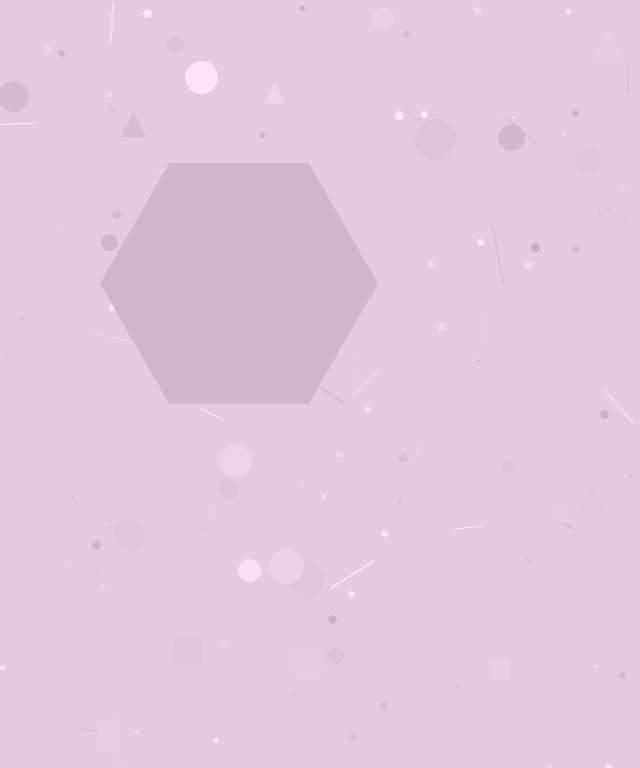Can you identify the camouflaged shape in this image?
The camouflaged shape is a hexagon.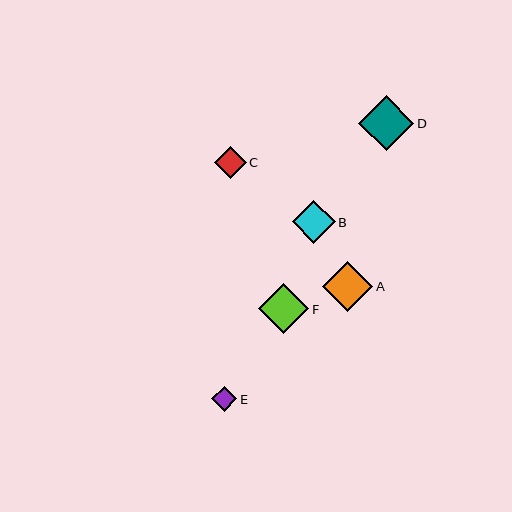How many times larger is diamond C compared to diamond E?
Diamond C is approximately 1.3 times the size of diamond E.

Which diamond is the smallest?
Diamond E is the smallest with a size of approximately 25 pixels.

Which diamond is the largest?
Diamond D is the largest with a size of approximately 55 pixels.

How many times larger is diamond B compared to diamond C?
Diamond B is approximately 1.3 times the size of diamond C.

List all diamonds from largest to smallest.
From largest to smallest: D, A, F, B, C, E.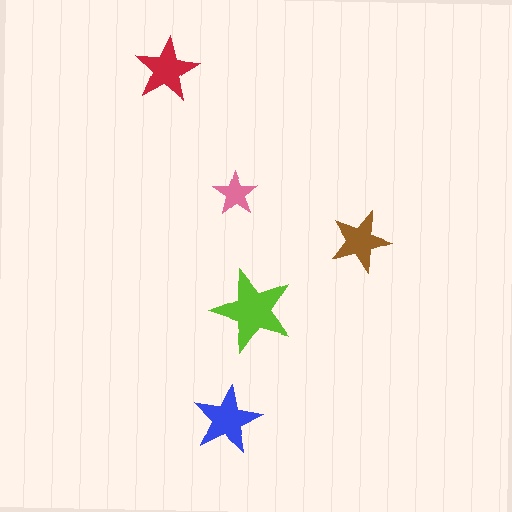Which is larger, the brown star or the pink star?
The brown one.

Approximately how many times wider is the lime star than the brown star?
About 1.5 times wider.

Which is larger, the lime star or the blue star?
The lime one.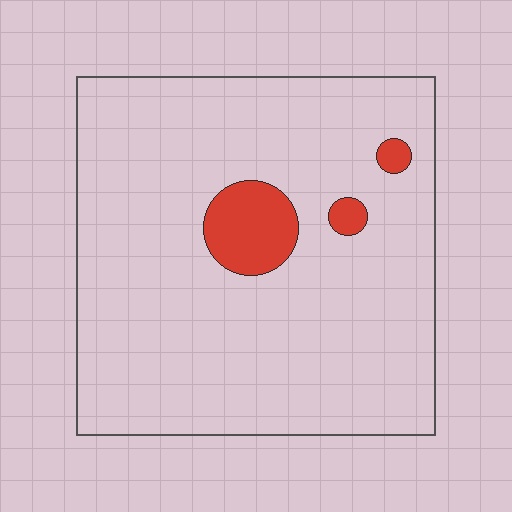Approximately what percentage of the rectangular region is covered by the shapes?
Approximately 5%.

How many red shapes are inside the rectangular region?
3.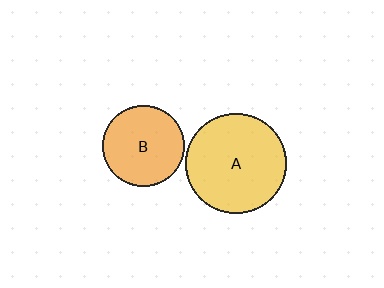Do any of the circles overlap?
No, none of the circles overlap.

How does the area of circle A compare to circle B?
Approximately 1.5 times.